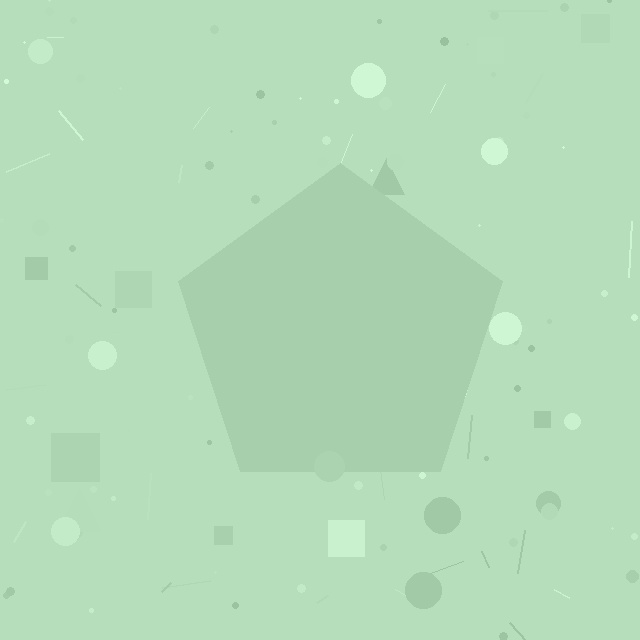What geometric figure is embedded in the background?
A pentagon is embedded in the background.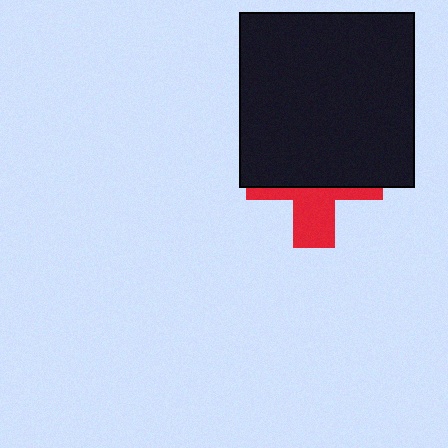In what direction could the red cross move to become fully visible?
The red cross could move down. That would shift it out from behind the black square entirely.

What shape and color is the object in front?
The object in front is a black square.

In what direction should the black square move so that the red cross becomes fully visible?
The black square should move up. That is the shortest direction to clear the overlap and leave the red cross fully visible.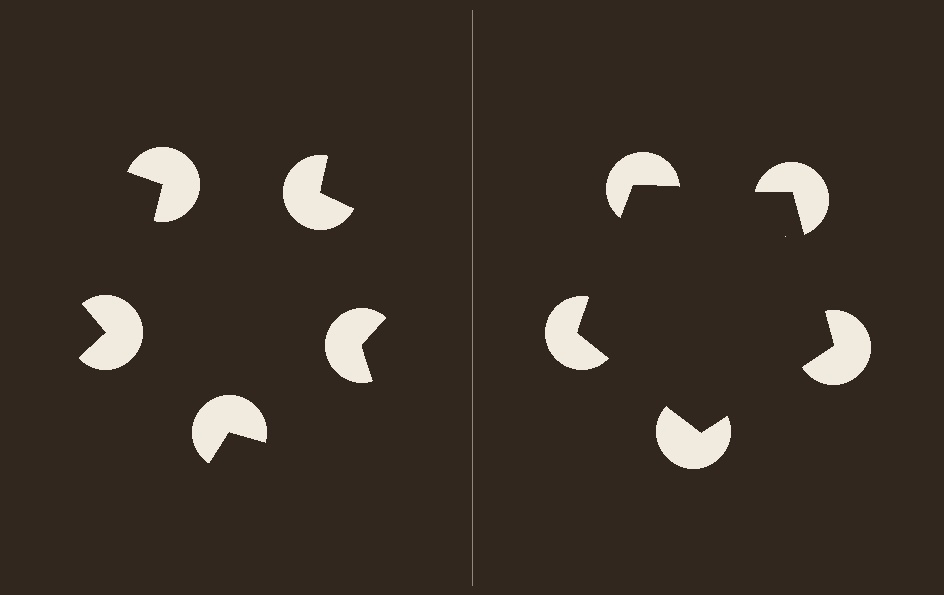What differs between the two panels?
The pac-man discs are positioned identically on both sides; only the wedge orientations differ. On the right they align to a pentagon; on the left they are misaligned.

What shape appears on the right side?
An illusory pentagon.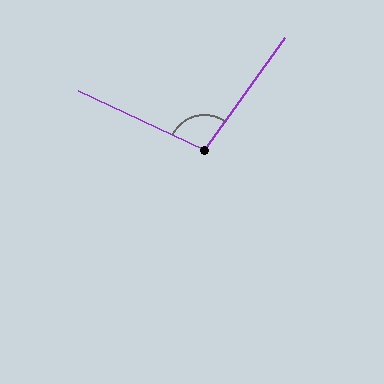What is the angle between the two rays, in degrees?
Approximately 100 degrees.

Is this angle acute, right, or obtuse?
It is obtuse.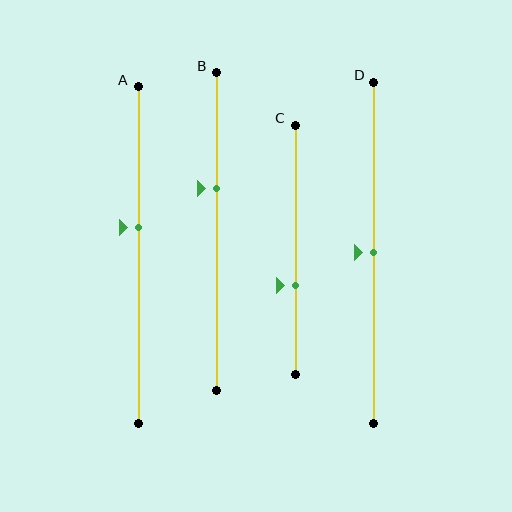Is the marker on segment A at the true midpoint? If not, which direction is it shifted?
No, the marker on segment A is shifted upward by about 8% of the segment length.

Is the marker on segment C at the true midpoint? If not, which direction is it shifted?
No, the marker on segment C is shifted downward by about 14% of the segment length.